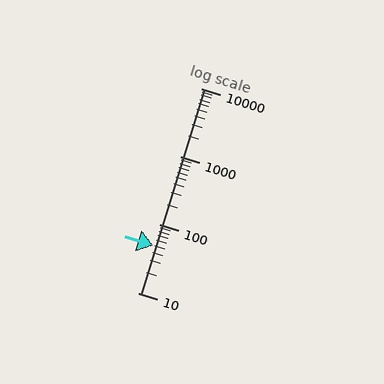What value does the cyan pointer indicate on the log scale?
The pointer indicates approximately 50.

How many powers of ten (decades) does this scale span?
The scale spans 3 decades, from 10 to 10000.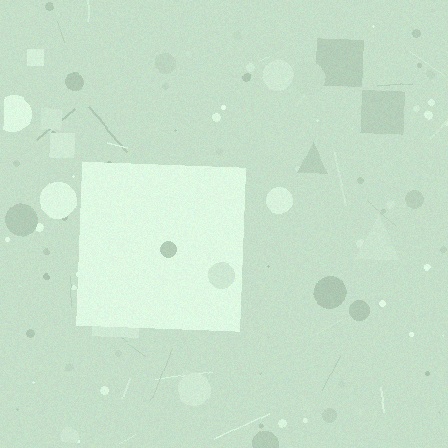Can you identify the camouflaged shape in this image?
The camouflaged shape is a square.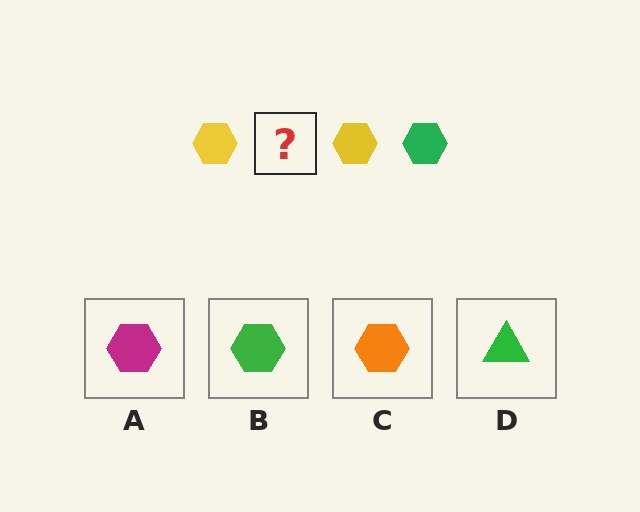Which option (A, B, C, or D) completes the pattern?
B.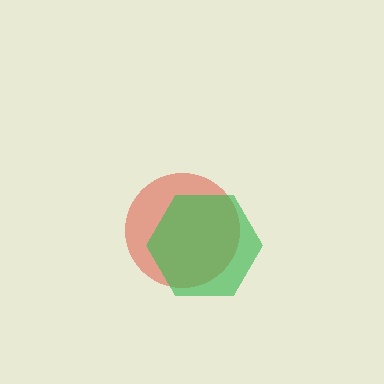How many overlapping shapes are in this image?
There are 2 overlapping shapes in the image.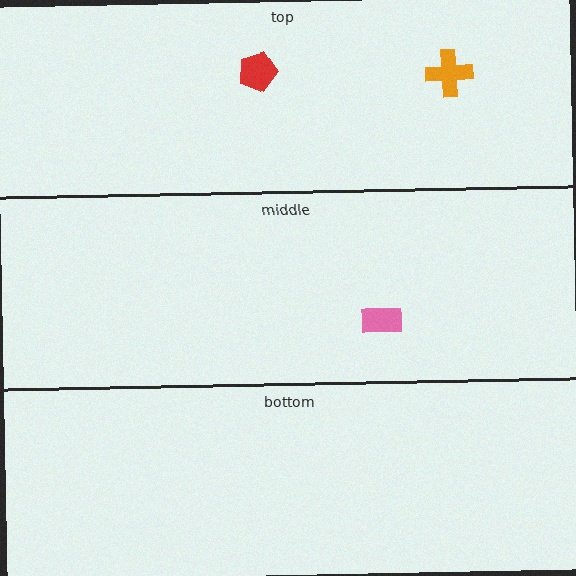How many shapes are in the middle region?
1.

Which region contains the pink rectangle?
The middle region.